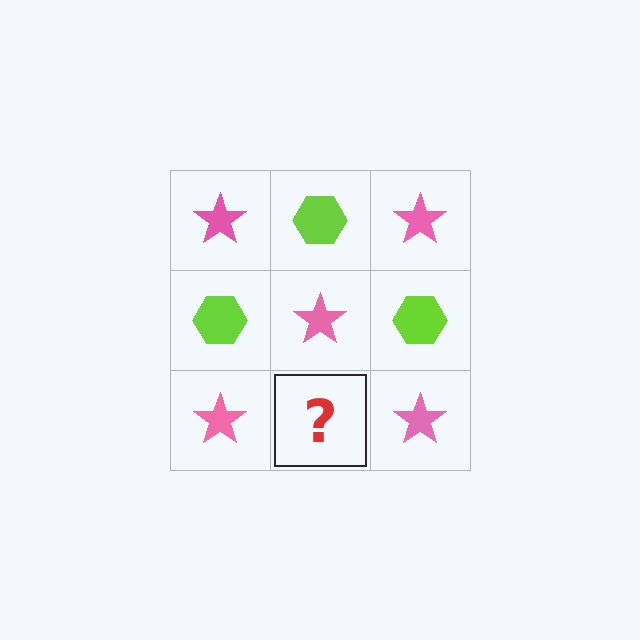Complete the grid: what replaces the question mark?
The question mark should be replaced with a lime hexagon.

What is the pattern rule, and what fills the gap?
The rule is that it alternates pink star and lime hexagon in a checkerboard pattern. The gap should be filled with a lime hexagon.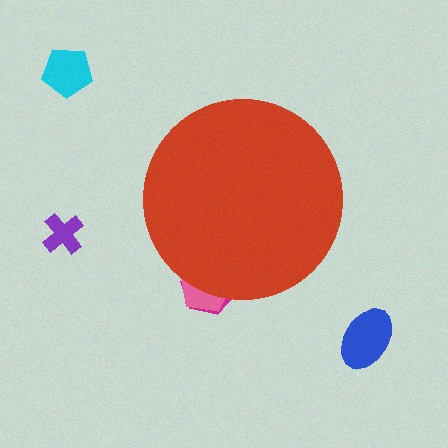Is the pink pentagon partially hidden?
Yes, the pink pentagon is partially hidden behind the red circle.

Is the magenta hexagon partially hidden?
Yes, the magenta hexagon is partially hidden behind the red circle.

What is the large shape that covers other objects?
A red circle.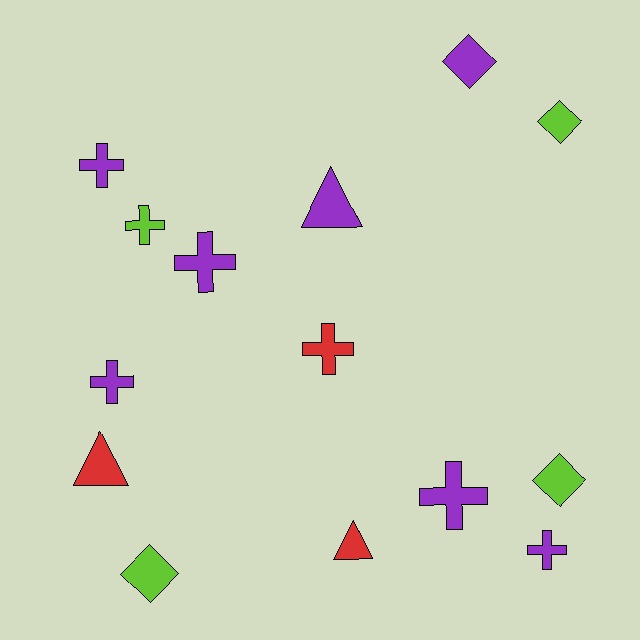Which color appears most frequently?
Purple, with 7 objects.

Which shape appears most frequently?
Cross, with 7 objects.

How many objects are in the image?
There are 14 objects.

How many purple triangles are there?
There is 1 purple triangle.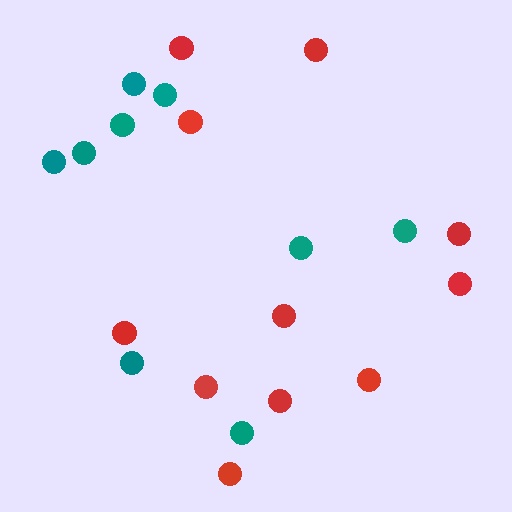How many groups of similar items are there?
There are 2 groups: one group of red circles (11) and one group of teal circles (9).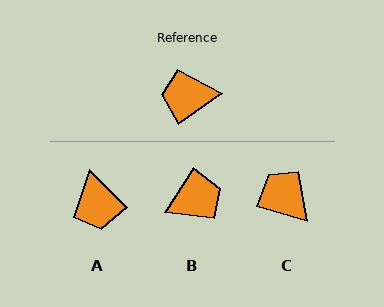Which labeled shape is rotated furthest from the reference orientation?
B, about 159 degrees away.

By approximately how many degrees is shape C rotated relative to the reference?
Approximately 52 degrees clockwise.